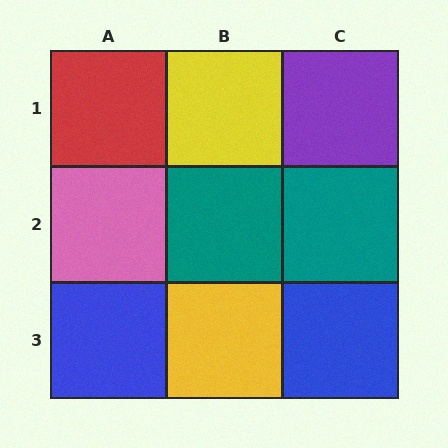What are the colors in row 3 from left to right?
Blue, yellow, blue.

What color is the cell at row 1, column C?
Purple.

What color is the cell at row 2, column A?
Pink.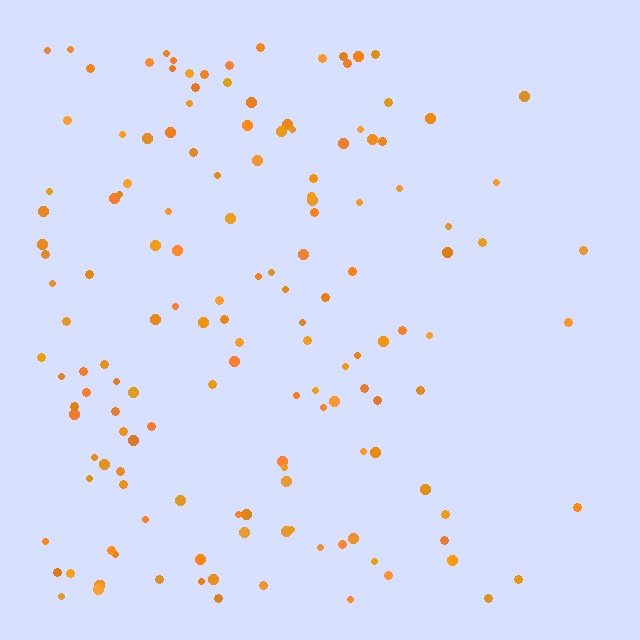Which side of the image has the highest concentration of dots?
The left.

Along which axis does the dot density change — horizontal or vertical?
Horizontal.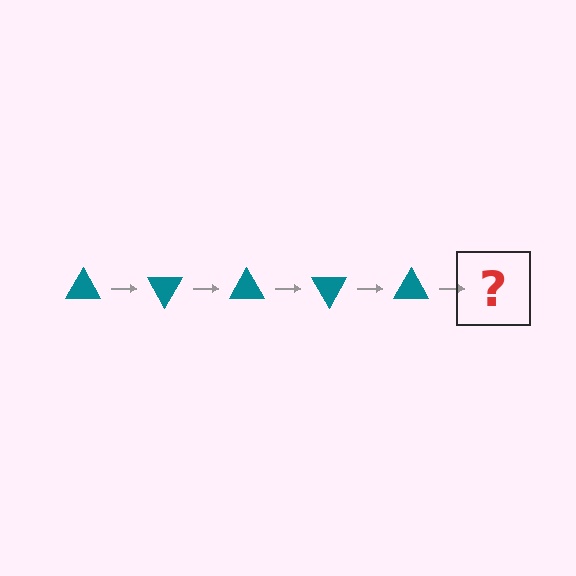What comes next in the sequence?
The next element should be a teal triangle rotated 300 degrees.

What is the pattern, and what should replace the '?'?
The pattern is that the triangle rotates 60 degrees each step. The '?' should be a teal triangle rotated 300 degrees.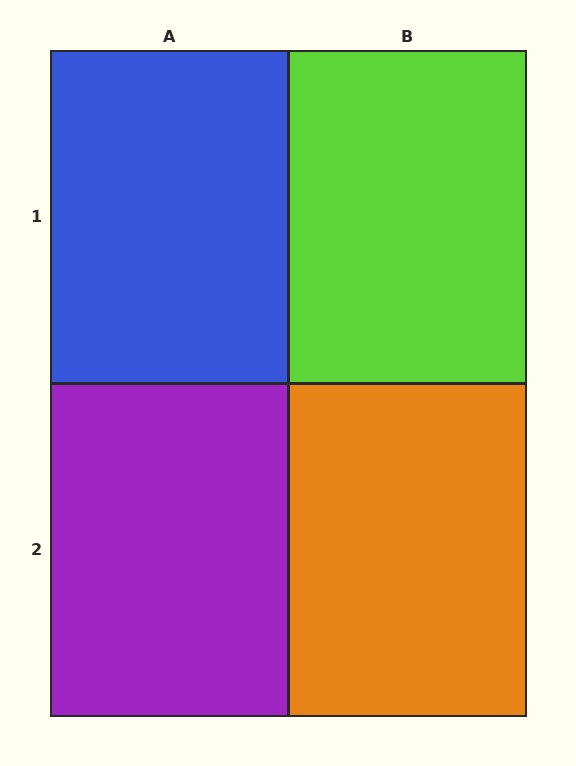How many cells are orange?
1 cell is orange.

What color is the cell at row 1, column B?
Lime.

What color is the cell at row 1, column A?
Blue.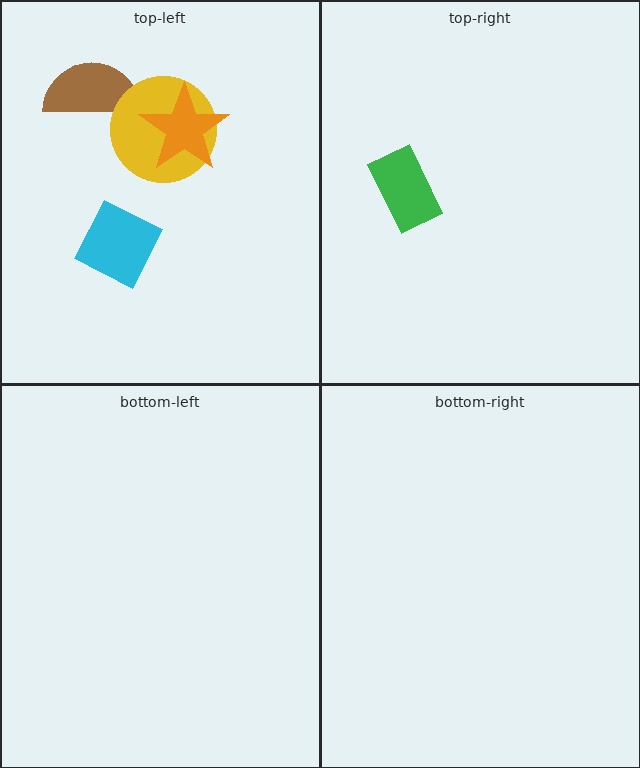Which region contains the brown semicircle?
The top-left region.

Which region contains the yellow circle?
The top-left region.